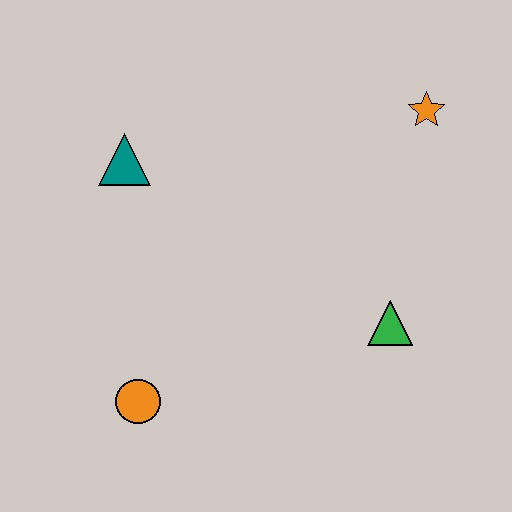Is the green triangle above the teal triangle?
No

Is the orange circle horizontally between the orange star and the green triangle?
No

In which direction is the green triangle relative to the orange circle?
The green triangle is to the right of the orange circle.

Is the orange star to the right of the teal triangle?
Yes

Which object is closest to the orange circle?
The teal triangle is closest to the orange circle.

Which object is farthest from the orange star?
The orange circle is farthest from the orange star.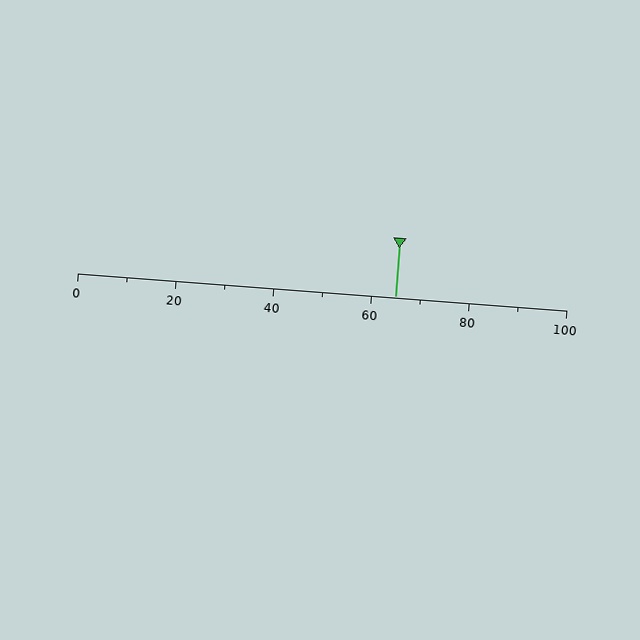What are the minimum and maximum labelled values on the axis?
The axis runs from 0 to 100.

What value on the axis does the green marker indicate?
The marker indicates approximately 65.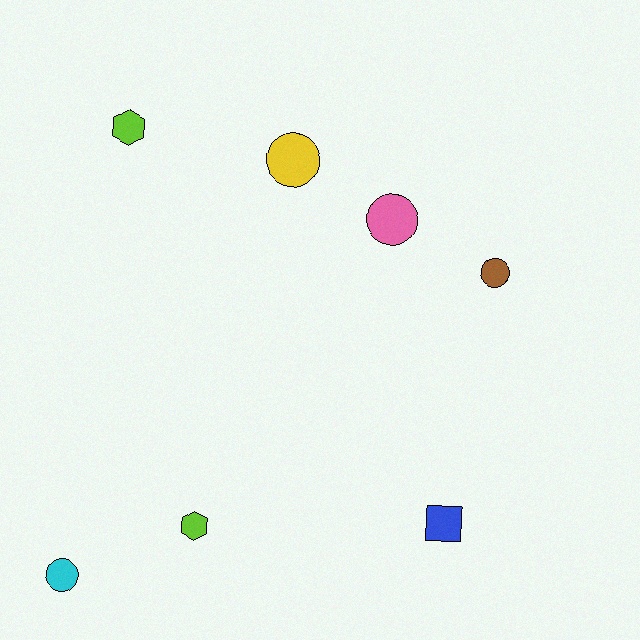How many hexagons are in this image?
There are 2 hexagons.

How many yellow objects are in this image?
There is 1 yellow object.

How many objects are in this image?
There are 7 objects.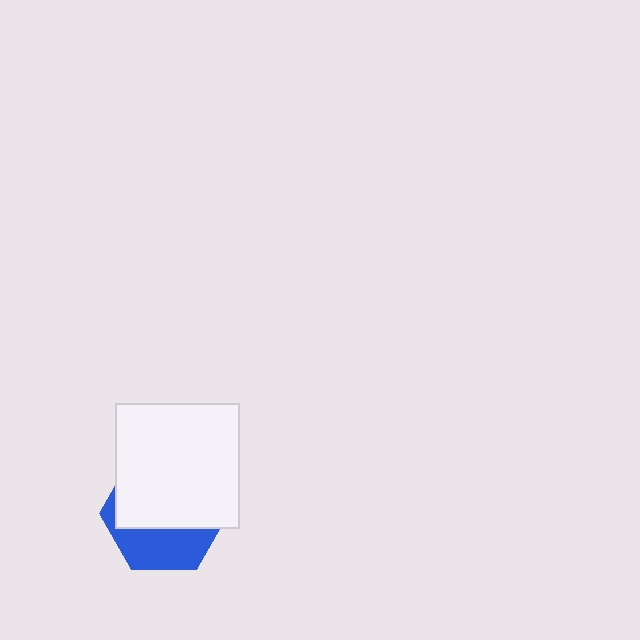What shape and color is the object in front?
The object in front is a white square.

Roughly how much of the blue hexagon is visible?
A small part of it is visible (roughly 36%).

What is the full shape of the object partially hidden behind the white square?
The partially hidden object is a blue hexagon.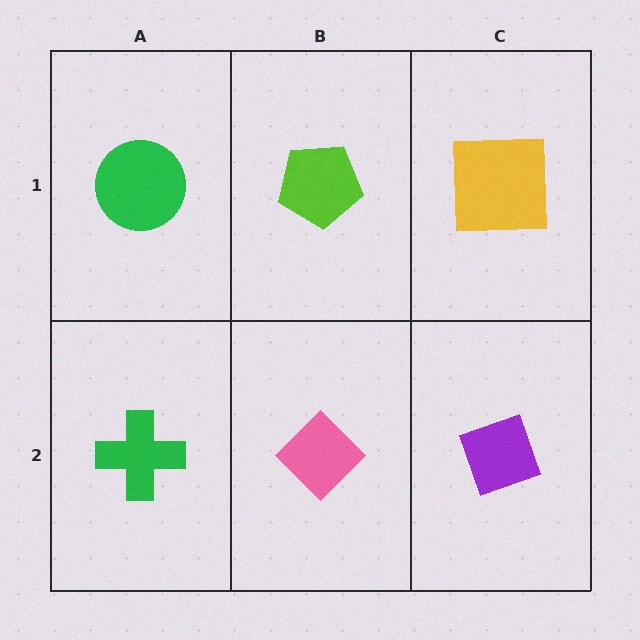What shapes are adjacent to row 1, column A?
A green cross (row 2, column A), a lime pentagon (row 1, column B).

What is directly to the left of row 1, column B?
A green circle.